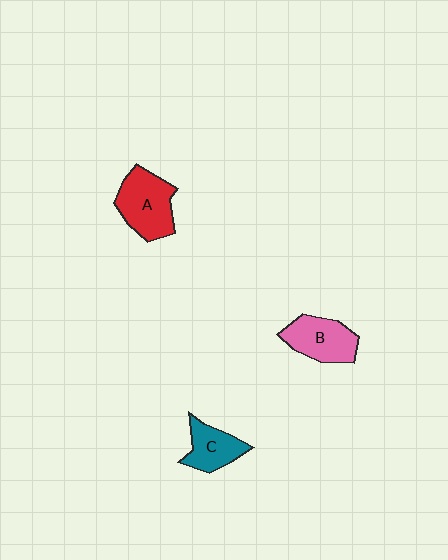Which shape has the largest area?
Shape A (red).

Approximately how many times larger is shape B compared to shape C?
Approximately 1.3 times.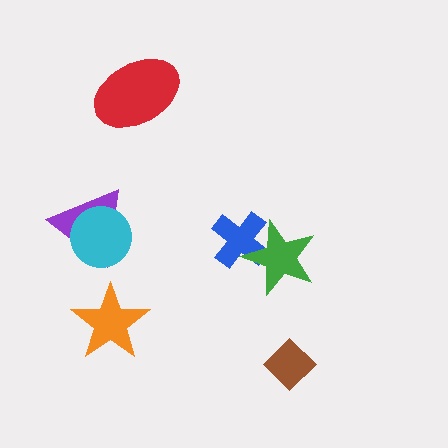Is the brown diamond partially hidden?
No, no other shape covers it.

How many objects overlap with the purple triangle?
1 object overlaps with the purple triangle.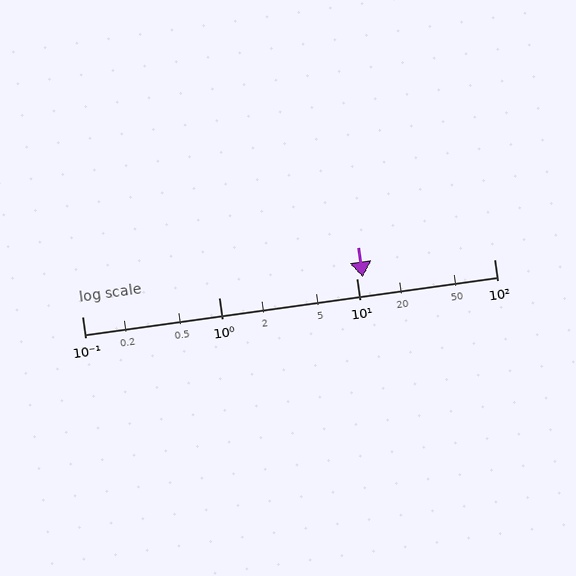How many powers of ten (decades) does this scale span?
The scale spans 3 decades, from 0.1 to 100.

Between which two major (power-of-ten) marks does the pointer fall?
The pointer is between 10 and 100.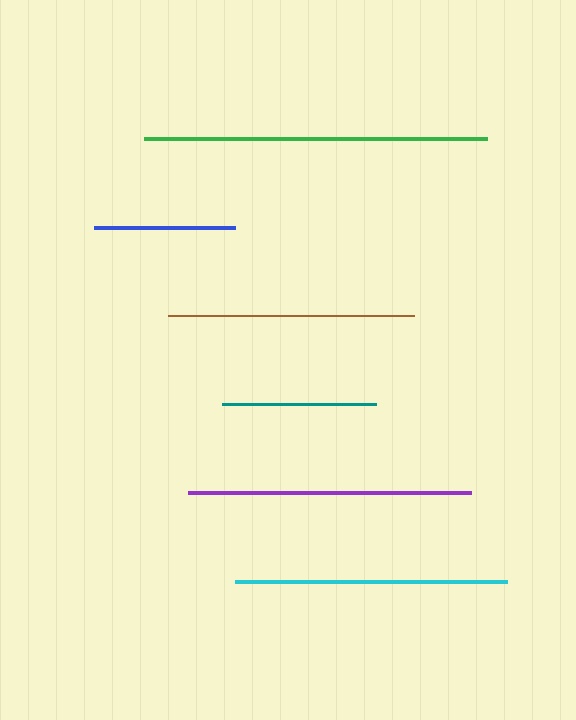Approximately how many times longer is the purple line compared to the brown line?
The purple line is approximately 1.1 times the length of the brown line.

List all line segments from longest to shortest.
From longest to shortest: green, purple, cyan, brown, teal, blue.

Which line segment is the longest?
The green line is the longest at approximately 343 pixels.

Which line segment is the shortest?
The blue line is the shortest at approximately 141 pixels.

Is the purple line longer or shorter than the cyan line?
The purple line is longer than the cyan line.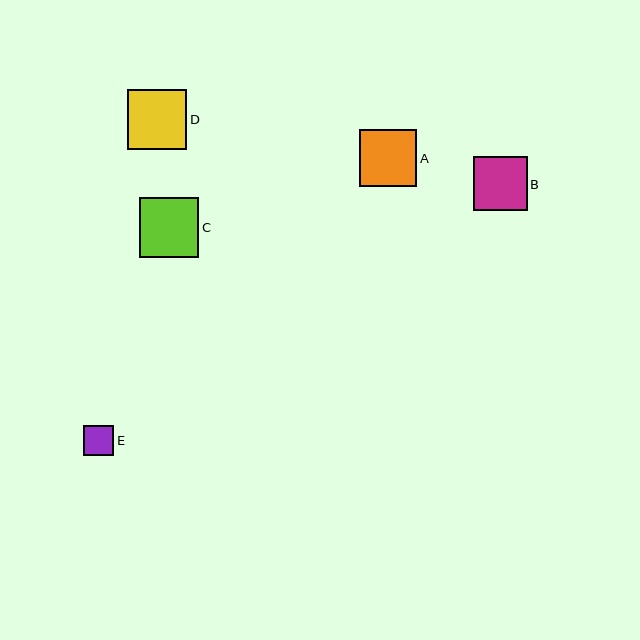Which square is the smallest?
Square E is the smallest with a size of approximately 30 pixels.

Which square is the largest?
Square D is the largest with a size of approximately 60 pixels.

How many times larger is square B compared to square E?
Square B is approximately 1.8 times the size of square E.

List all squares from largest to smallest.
From largest to smallest: D, C, A, B, E.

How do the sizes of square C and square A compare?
Square C and square A are approximately the same size.